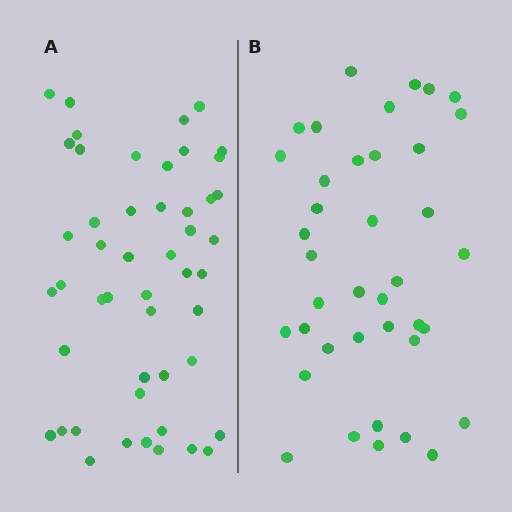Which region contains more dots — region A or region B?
Region A (the left region) has more dots.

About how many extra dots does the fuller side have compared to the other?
Region A has roughly 10 or so more dots than region B.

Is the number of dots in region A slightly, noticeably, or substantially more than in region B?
Region A has noticeably more, but not dramatically so. The ratio is roughly 1.3 to 1.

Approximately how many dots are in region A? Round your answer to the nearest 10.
About 50 dots. (The exact count is 49, which rounds to 50.)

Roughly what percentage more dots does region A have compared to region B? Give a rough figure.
About 25% more.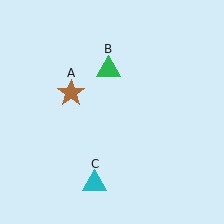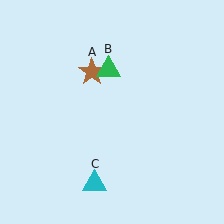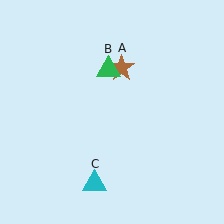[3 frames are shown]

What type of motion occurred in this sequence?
The brown star (object A) rotated clockwise around the center of the scene.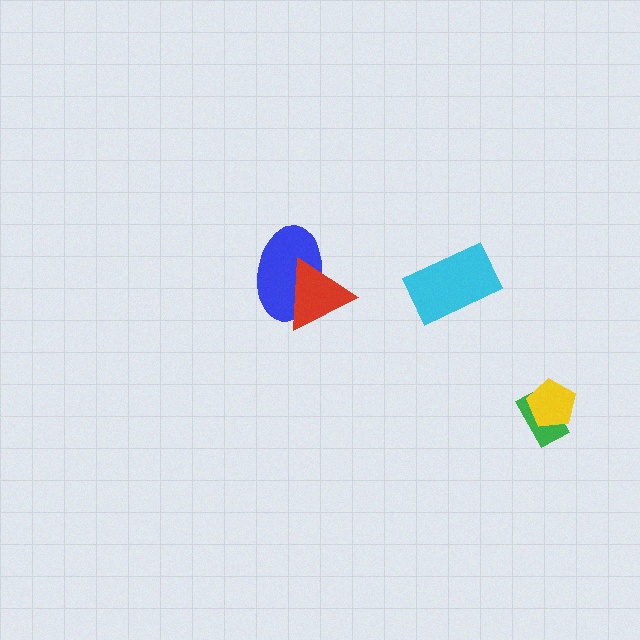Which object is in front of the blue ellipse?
The red triangle is in front of the blue ellipse.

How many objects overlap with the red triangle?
1 object overlaps with the red triangle.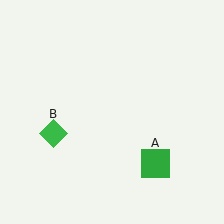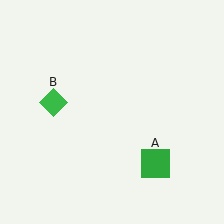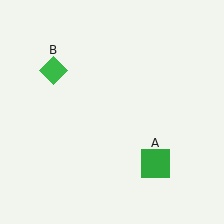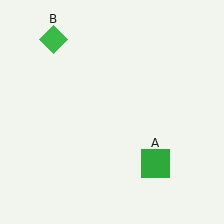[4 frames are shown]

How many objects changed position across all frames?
1 object changed position: green diamond (object B).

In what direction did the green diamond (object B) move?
The green diamond (object B) moved up.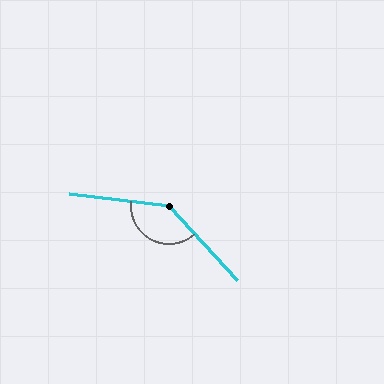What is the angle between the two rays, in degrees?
Approximately 139 degrees.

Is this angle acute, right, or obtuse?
It is obtuse.